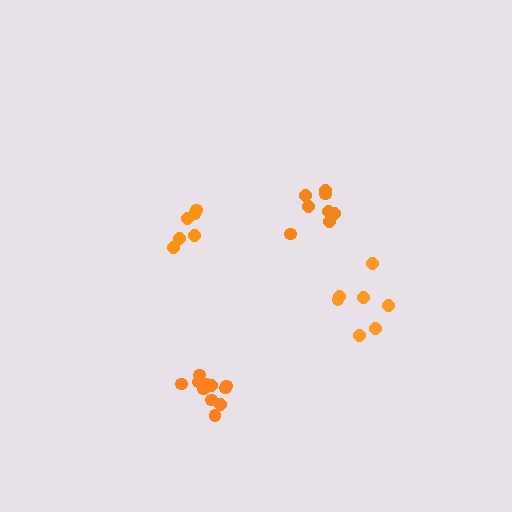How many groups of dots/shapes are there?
There are 4 groups.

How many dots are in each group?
Group 1: 7 dots, Group 2: 8 dots, Group 3: 6 dots, Group 4: 11 dots (32 total).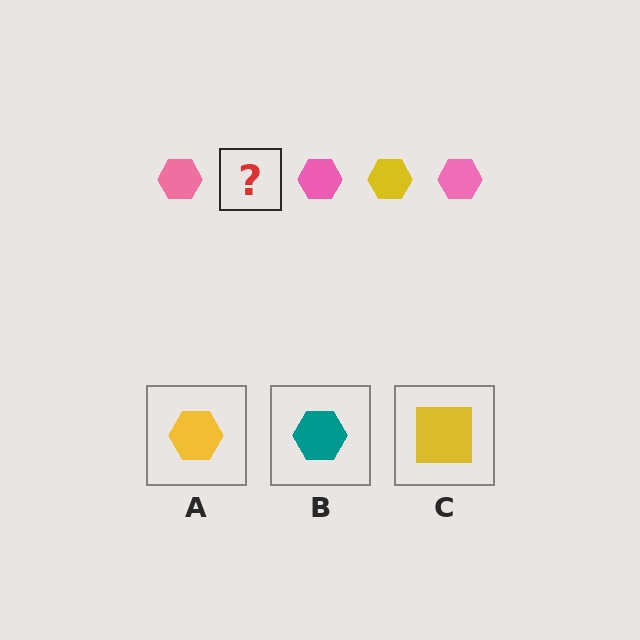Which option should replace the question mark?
Option A.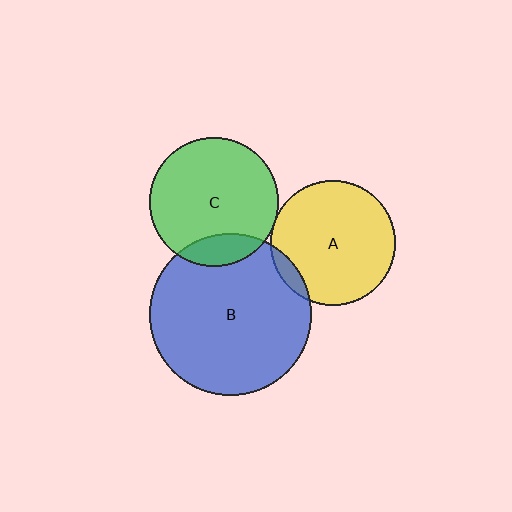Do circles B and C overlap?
Yes.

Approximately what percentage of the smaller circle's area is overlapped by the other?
Approximately 15%.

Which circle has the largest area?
Circle B (blue).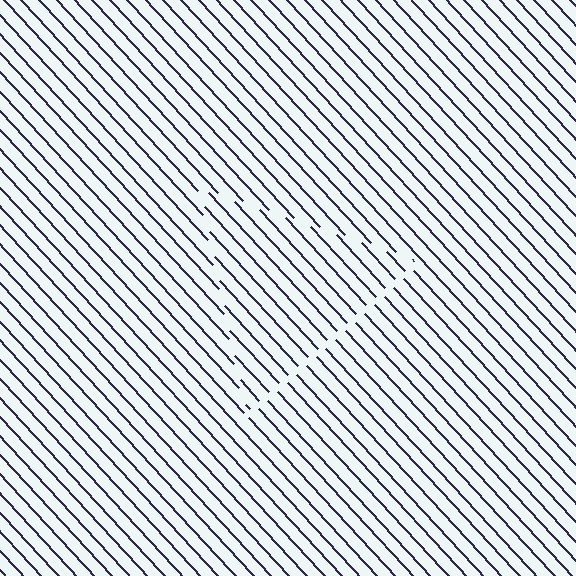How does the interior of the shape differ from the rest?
The interior of the shape contains the same grating, shifted by half a period — the contour is defined by the phase discontinuity where line-ends from the inner and outer gratings abut.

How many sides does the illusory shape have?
3 sides — the line-ends trace a triangle.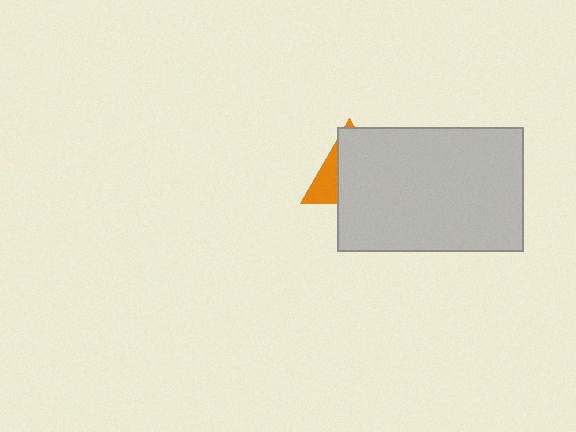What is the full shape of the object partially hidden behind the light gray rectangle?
The partially hidden object is an orange triangle.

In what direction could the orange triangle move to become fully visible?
The orange triangle could move toward the upper-left. That would shift it out from behind the light gray rectangle entirely.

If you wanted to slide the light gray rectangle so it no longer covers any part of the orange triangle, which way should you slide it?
Slide it toward the lower-right — that is the most direct way to separate the two shapes.